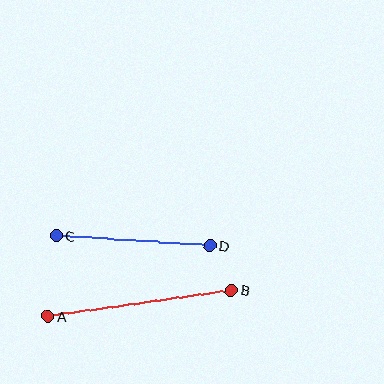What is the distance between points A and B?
The distance is approximately 185 pixels.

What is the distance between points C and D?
The distance is approximately 154 pixels.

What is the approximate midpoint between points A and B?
The midpoint is at approximately (140, 303) pixels.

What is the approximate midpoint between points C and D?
The midpoint is at approximately (133, 241) pixels.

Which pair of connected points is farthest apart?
Points A and B are farthest apart.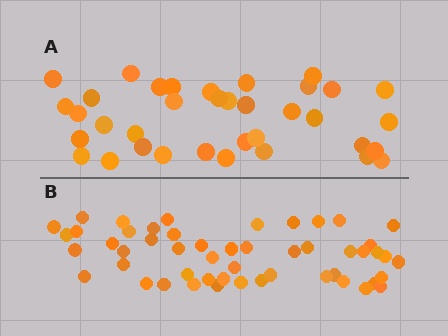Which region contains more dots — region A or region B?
Region B (the bottom region) has more dots.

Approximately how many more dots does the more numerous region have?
Region B has approximately 15 more dots than region A.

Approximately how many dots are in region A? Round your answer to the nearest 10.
About 40 dots. (The exact count is 36, which rounds to 40.)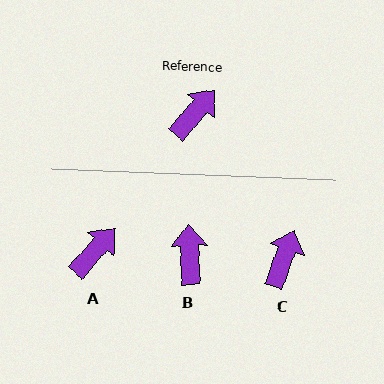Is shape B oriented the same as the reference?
No, it is off by about 44 degrees.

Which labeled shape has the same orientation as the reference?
A.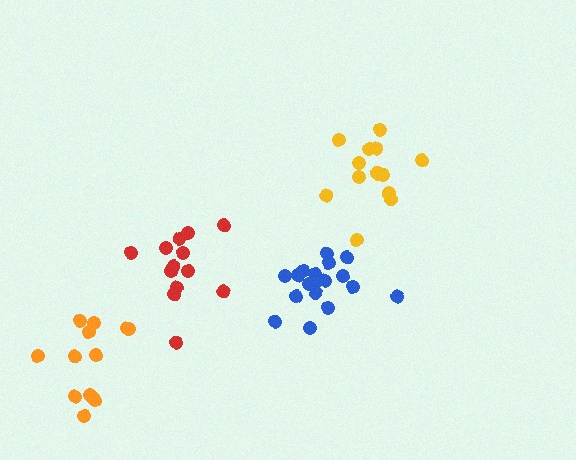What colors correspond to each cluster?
The clusters are colored: blue, red, orange, yellow.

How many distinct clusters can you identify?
There are 4 distinct clusters.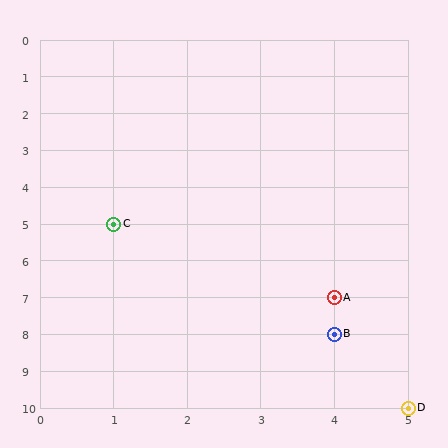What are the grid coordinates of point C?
Point C is at grid coordinates (1, 5).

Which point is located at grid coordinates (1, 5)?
Point C is at (1, 5).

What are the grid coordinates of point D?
Point D is at grid coordinates (5, 10).